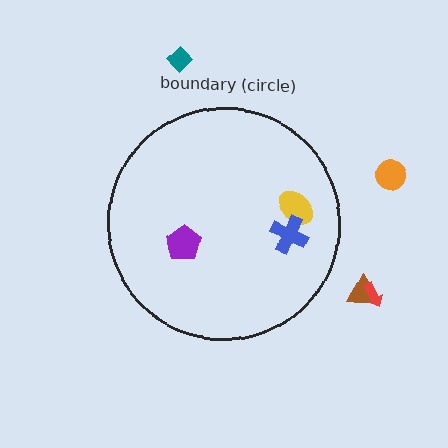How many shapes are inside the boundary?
3 inside, 4 outside.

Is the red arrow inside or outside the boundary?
Outside.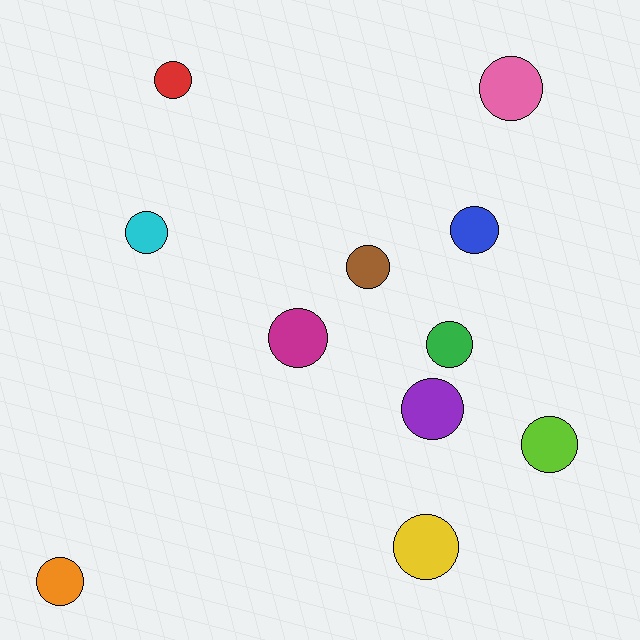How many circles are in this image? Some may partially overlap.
There are 11 circles.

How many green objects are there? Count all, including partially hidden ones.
There is 1 green object.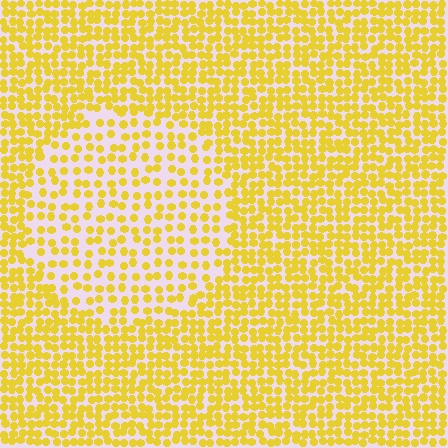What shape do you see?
I see a circle.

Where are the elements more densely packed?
The elements are more densely packed outside the circle boundary.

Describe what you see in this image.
The image contains small yellow elements arranged at two different densities. A circle-shaped region is visible where the elements are less densely packed than the surrounding area.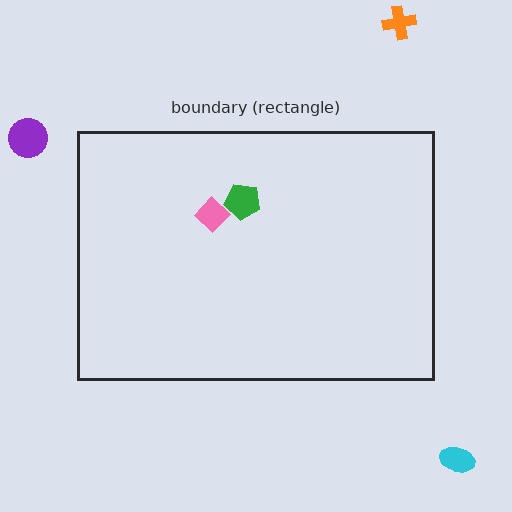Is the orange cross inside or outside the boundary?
Outside.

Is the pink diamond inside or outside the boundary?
Inside.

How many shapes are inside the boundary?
2 inside, 3 outside.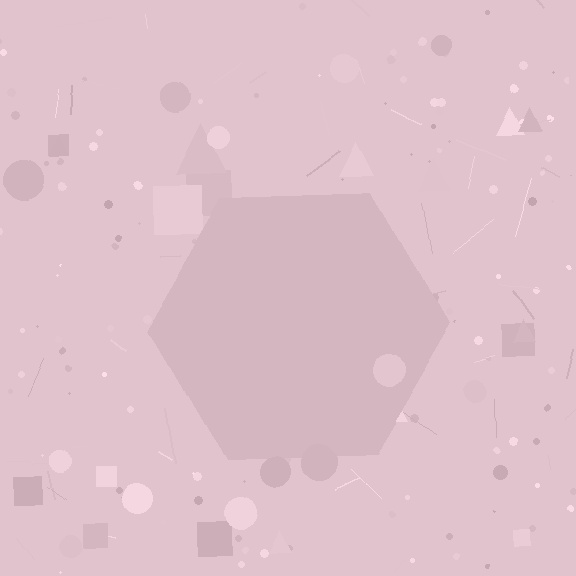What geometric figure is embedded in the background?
A hexagon is embedded in the background.